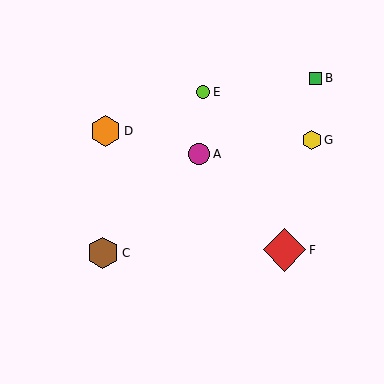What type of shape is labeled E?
Shape E is a lime circle.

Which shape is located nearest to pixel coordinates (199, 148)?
The magenta circle (labeled A) at (199, 154) is nearest to that location.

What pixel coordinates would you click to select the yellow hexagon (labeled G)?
Click at (312, 140) to select the yellow hexagon G.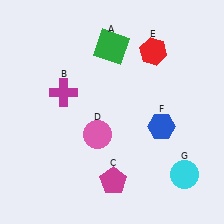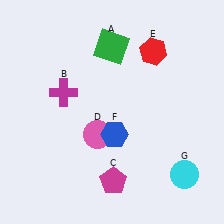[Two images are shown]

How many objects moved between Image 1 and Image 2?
1 object moved between the two images.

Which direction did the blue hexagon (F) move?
The blue hexagon (F) moved left.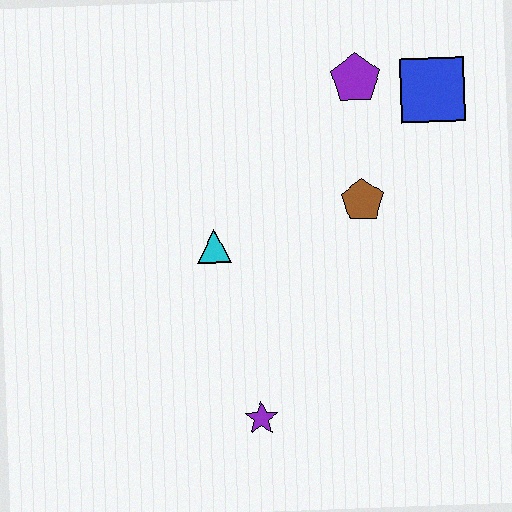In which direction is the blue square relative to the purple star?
The blue square is above the purple star.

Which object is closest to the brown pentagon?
The purple pentagon is closest to the brown pentagon.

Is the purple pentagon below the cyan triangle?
No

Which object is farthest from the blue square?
The purple star is farthest from the blue square.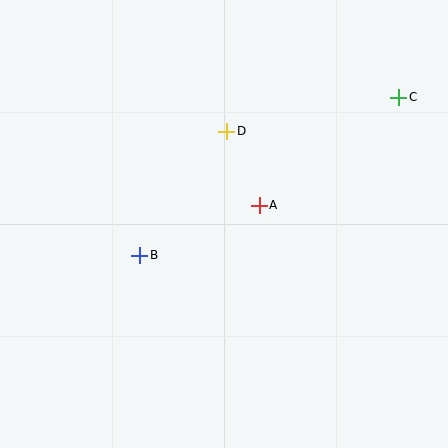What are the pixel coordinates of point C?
Point C is at (399, 97).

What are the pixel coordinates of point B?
Point B is at (140, 255).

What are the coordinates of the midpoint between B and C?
The midpoint between B and C is at (269, 176).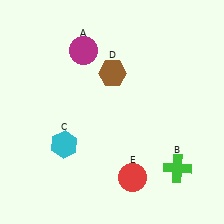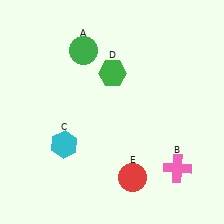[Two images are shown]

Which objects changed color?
A changed from magenta to green. B changed from green to pink. D changed from brown to green.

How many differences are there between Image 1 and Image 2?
There are 3 differences between the two images.